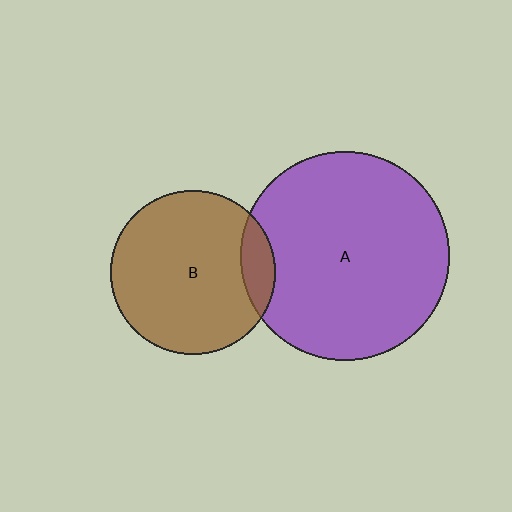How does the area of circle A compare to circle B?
Approximately 1.6 times.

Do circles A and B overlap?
Yes.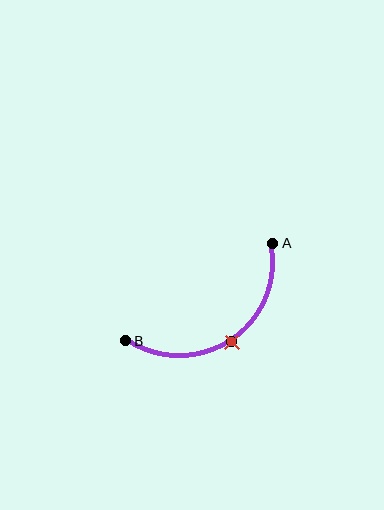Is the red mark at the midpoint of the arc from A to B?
Yes. The red mark lies on the arc at equal arc-length from both A and B — it is the arc midpoint.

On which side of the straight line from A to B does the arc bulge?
The arc bulges below the straight line connecting A and B.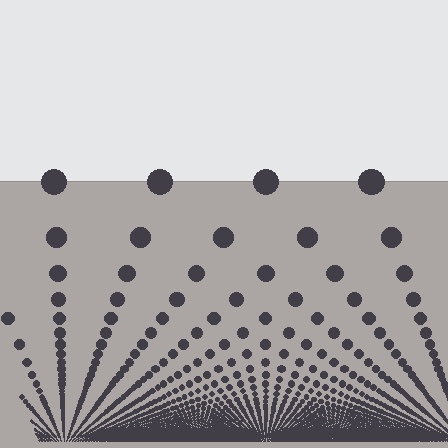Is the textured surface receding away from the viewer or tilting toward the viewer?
The surface appears to tilt toward the viewer. Texture elements get larger and sparser toward the top.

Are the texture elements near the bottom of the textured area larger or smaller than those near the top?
Smaller. The gradient is inverted — elements near the bottom are smaller and denser.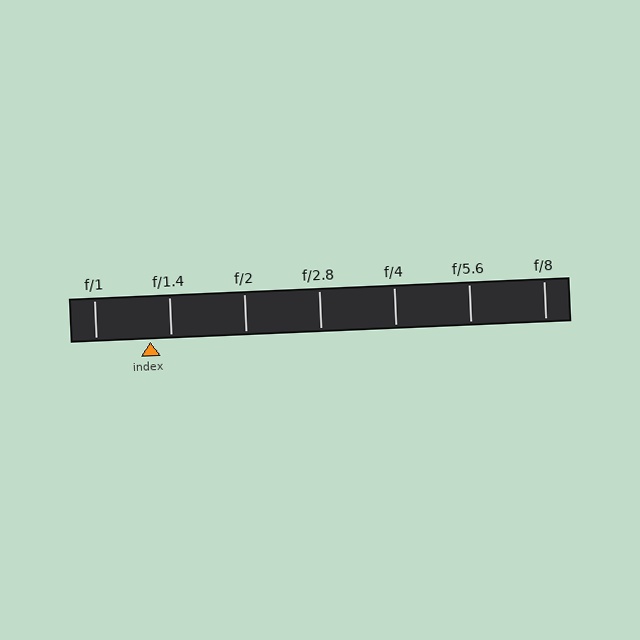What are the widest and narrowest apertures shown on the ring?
The widest aperture shown is f/1 and the narrowest is f/8.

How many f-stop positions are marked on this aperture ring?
There are 7 f-stop positions marked.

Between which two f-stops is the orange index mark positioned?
The index mark is between f/1 and f/1.4.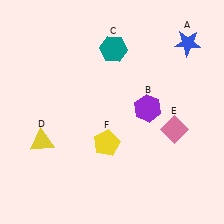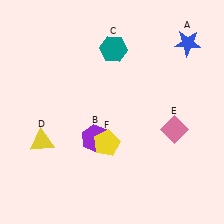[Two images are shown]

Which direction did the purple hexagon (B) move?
The purple hexagon (B) moved left.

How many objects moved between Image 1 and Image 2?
1 object moved between the two images.